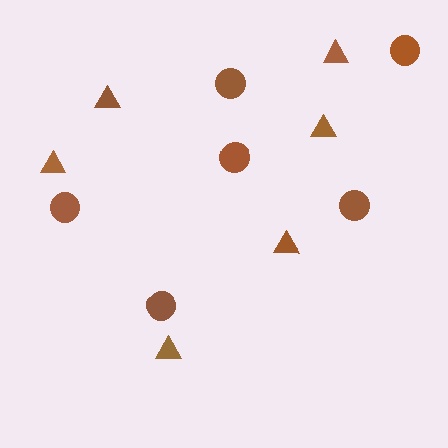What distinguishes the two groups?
There are 2 groups: one group of triangles (6) and one group of circles (6).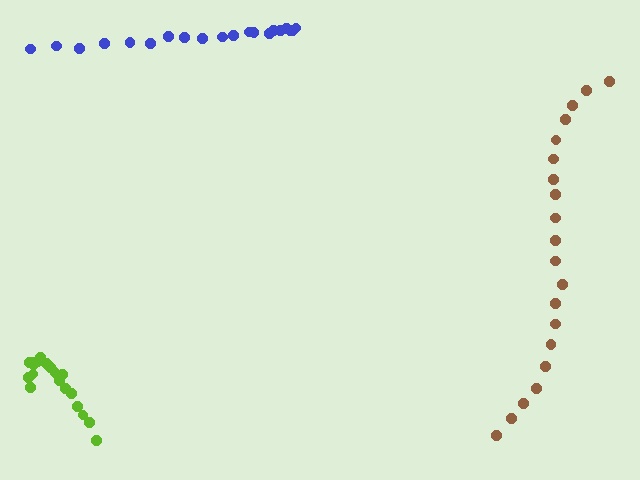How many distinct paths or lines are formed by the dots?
There are 3 distinct paths.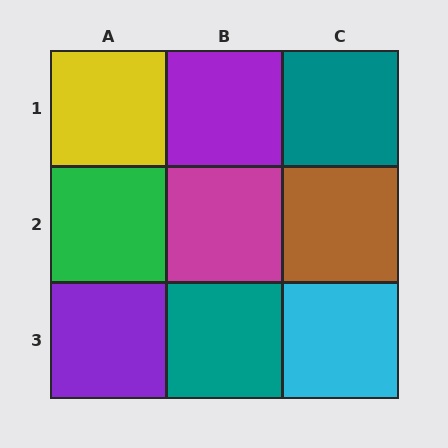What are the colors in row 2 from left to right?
Green, magenta, brown.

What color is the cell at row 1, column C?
Teal.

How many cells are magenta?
1 cell is magenta.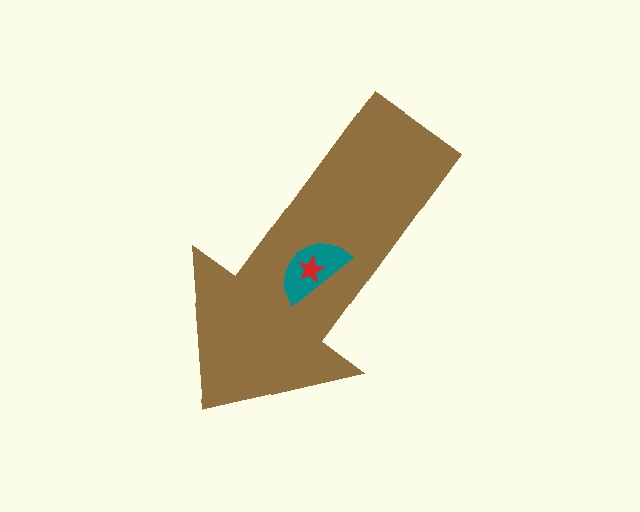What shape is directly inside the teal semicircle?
The red star.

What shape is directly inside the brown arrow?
The teal semicircle.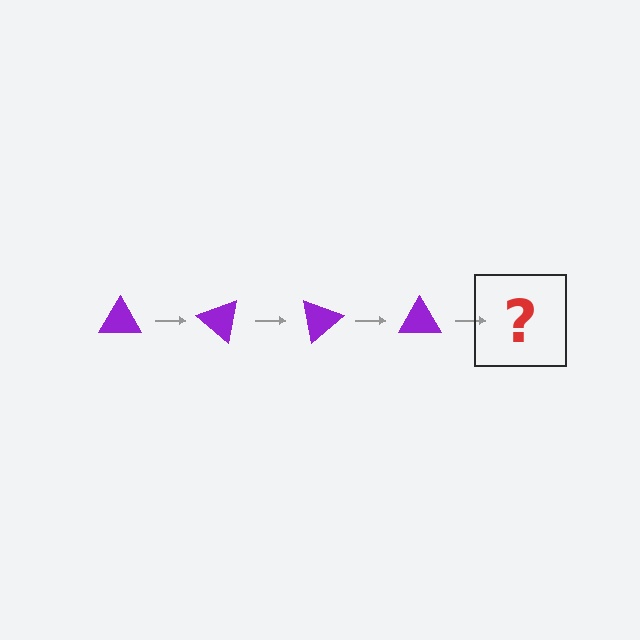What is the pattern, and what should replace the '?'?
The pattern is that the triangle rotates 40 degrees each step. The '?' should be a purple triangle rotated 160 degrees.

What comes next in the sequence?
The next element should be a purple triangle rotated 160 degrees.